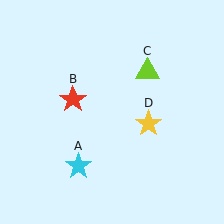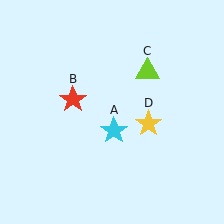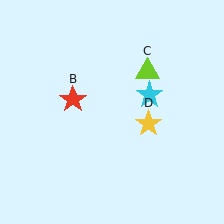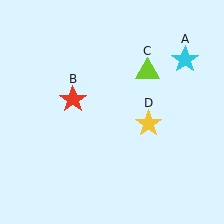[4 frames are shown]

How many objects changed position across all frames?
1 object changed position: cyan star (object A).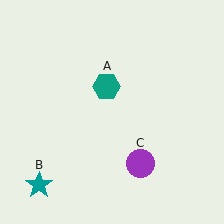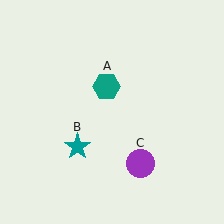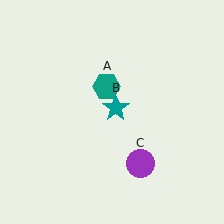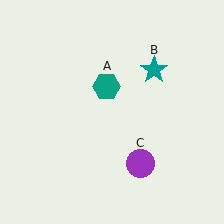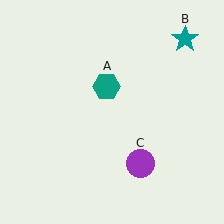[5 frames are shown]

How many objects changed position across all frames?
1 object changed position: teal star (object B).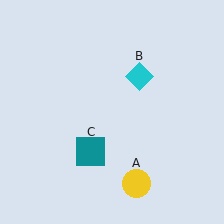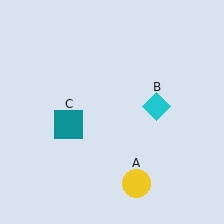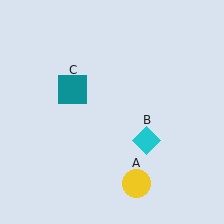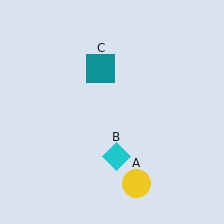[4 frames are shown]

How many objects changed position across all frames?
2 objects changed position: cyan diamond (object B), teal square (object C).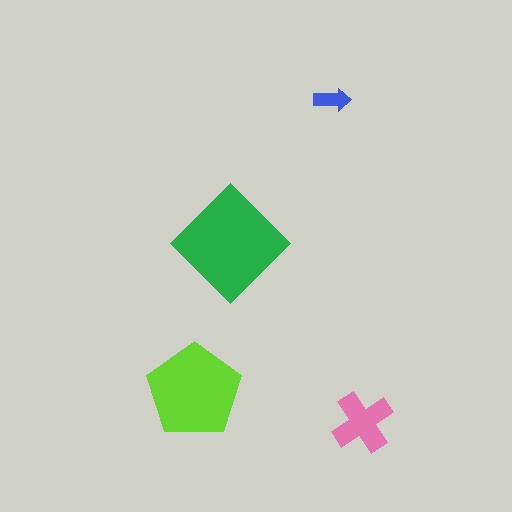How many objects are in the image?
There are 4 objects in the image.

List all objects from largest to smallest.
The green diamond, the lime pentagon, the pink cross, the blue arrow.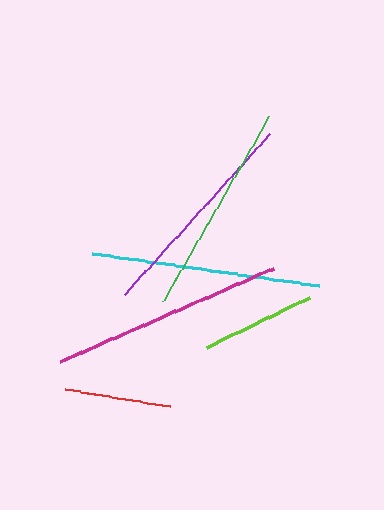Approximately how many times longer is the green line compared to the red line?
The green line is approximately 2.0 times the length of the red line.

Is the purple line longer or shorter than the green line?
The purple line is longer than the green line.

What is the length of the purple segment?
The purple segment is approximately 216 pixels long.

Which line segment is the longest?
The magenta line is the longest at approximately 233 pixels.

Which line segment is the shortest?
The red line is the shortest at approximately 107 pixels.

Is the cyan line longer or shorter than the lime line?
The cyan line is longer than the lime line.